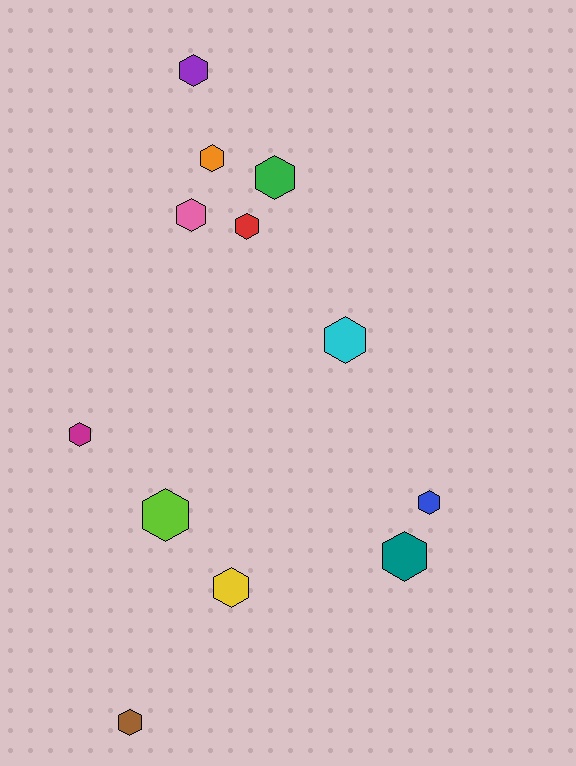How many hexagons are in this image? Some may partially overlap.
There are 12 hexagons.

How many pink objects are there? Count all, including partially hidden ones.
There is 1 pink object.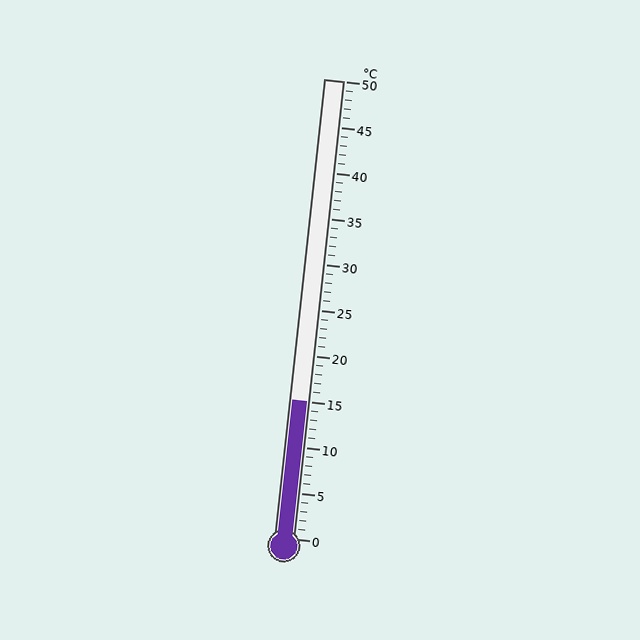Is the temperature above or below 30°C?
The temperature is below 30°C.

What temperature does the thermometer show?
The thermometer shows approximately 15°C.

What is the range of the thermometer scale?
The thermometer scale ranges from 0°C to 50°C.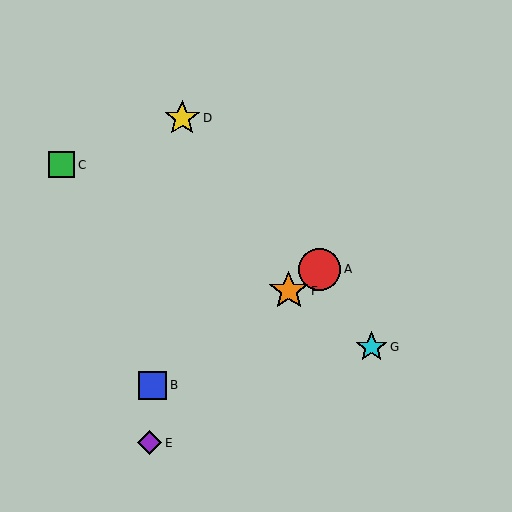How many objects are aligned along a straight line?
3 objects (A, B, F) are aligned along a straight line.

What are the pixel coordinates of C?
Object C is at (62, 165).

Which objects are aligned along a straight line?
Objects A, B, F are aligned along a straight line.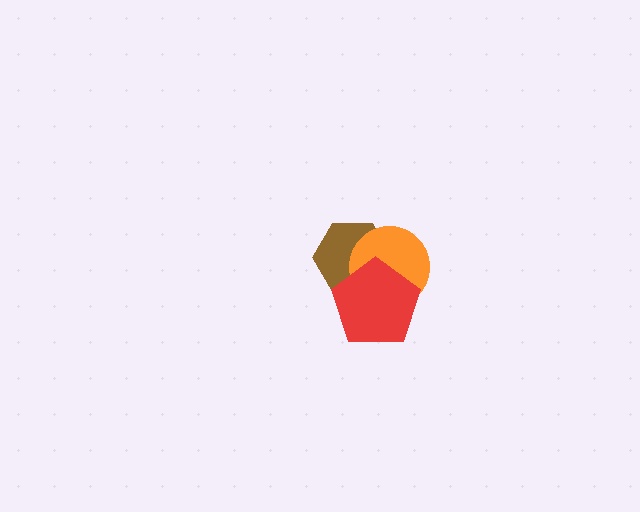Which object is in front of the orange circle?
The red pentagon is in front of the orange circle.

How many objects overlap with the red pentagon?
2 objects overlap with the red pentagon.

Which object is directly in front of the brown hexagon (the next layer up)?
The orange circle is directly in front of the brown hexagon.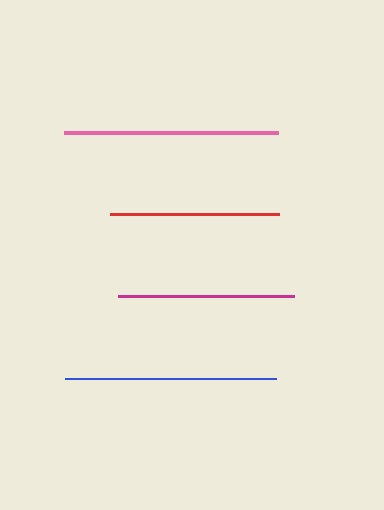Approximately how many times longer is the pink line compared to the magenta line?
The pink line is approximately 1.2 times the length of the magenta line.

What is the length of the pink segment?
The pink segment is approximately 215 pixels long.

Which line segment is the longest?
The pink line is the longest at approximately 215 pixels.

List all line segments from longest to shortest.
From longest to shortest: pink, blue, magenta, red.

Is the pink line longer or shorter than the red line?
The pink line is longer than the red line.